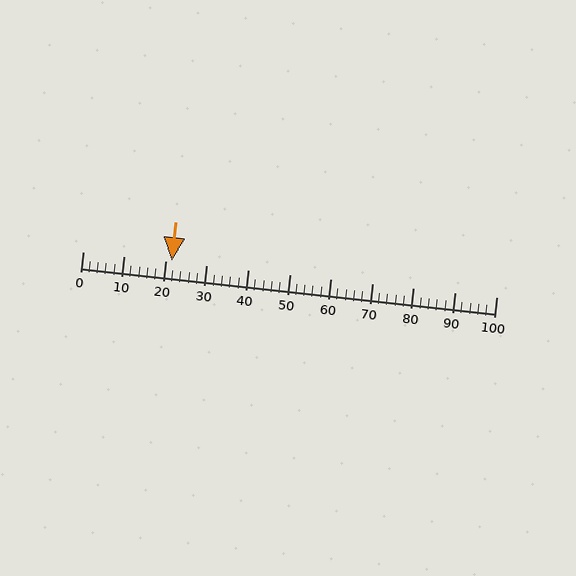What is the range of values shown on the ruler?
The ruler shows values from 0 to 100.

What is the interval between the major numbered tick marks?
The major tick marks are spaced 10 units apart.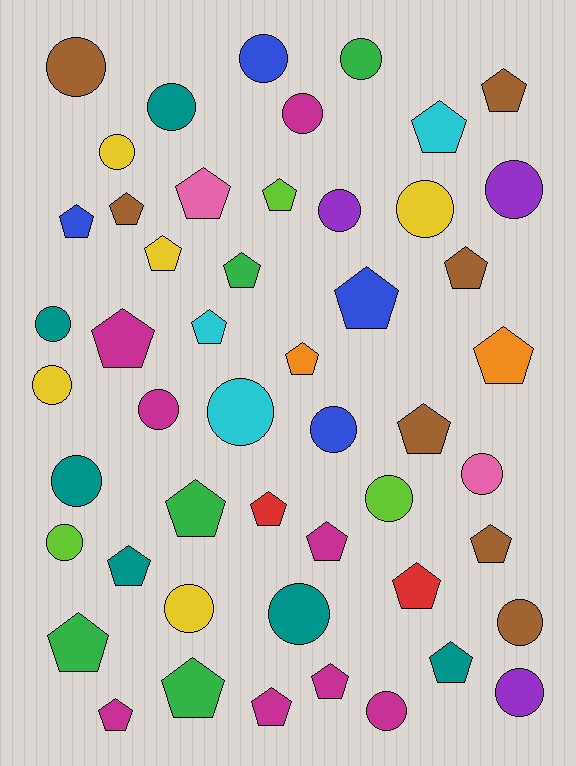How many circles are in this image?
There are 23 circles.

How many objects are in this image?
There are 50 objects.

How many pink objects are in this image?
There are 2 pink objects.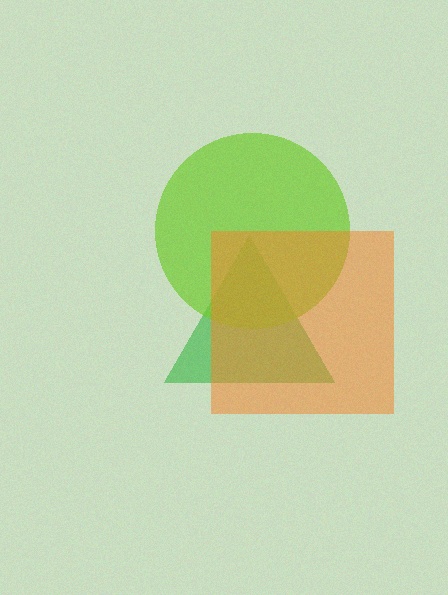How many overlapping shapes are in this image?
There are 3 overlapping shapes in the image.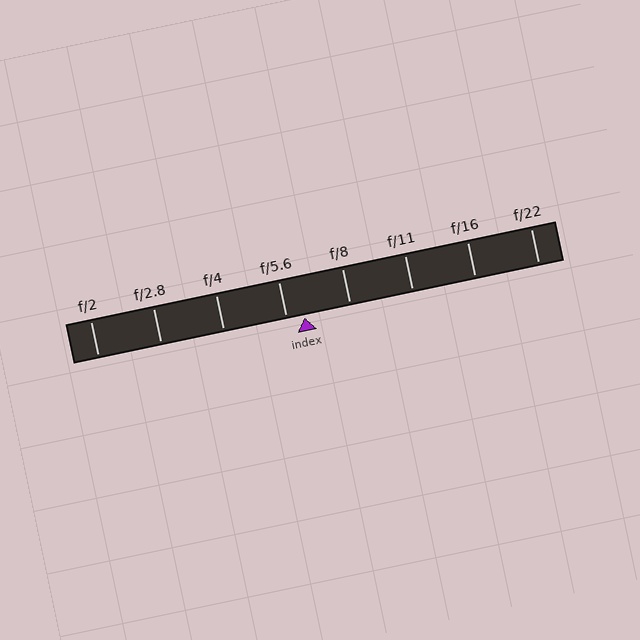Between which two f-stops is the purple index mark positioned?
The index mark is between f/5.6 and f/8.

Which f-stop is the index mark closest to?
The index mark is closest to f/5.6.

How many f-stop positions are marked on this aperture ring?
There are 8 f-stop positions marked.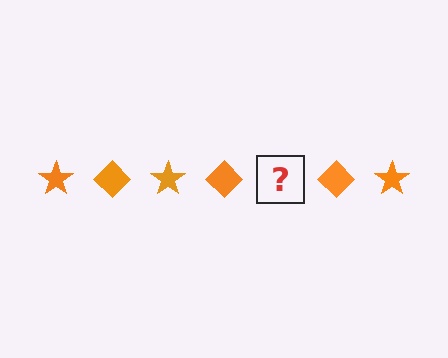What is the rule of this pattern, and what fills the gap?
The rule is that the pattern cycles through star, diamond shapes in orange. The gap should be filled with an orange star.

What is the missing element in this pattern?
The missing element is an orange star.